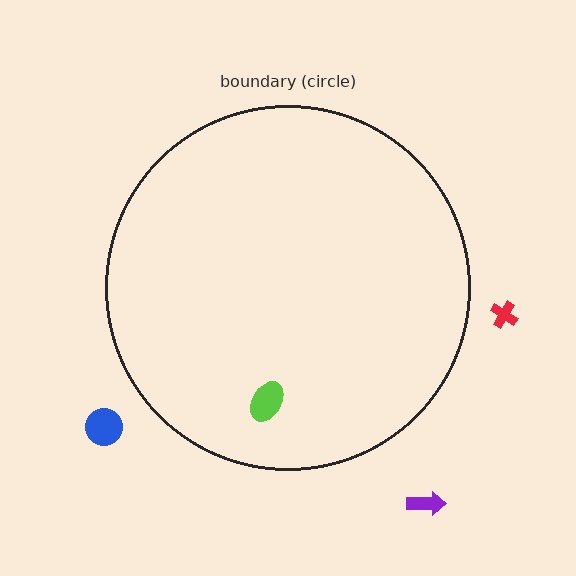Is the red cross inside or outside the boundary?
Outside.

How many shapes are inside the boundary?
1 inside, 3 outside.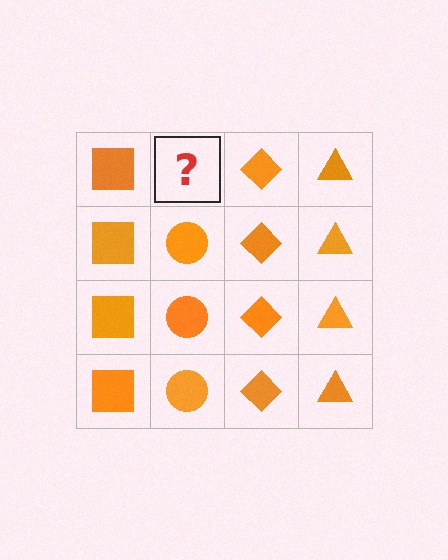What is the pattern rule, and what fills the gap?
The rule is that each column has a consistent shape. The gap should be filled with an orange circle.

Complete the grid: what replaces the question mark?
The question mark should be replaced with an orange circle.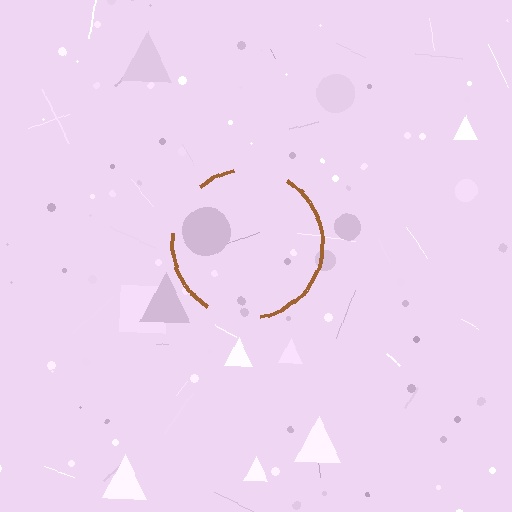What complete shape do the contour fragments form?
The contour fragments form a circle.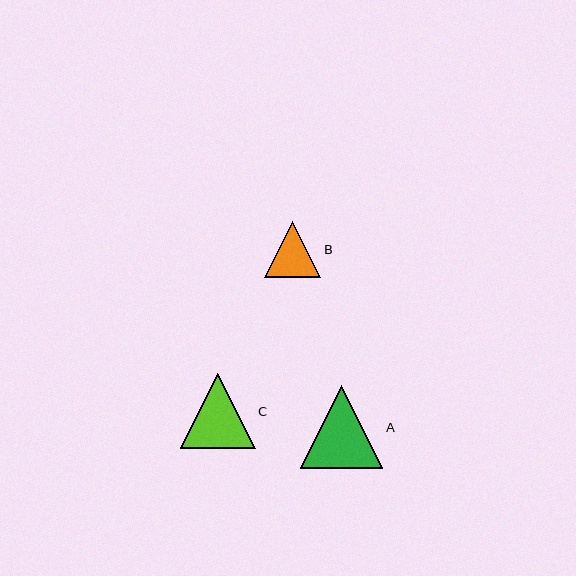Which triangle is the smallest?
Triangle B is the smallest with a size of approximately 56 pixels.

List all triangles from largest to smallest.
From largest to smallest: A, C, B.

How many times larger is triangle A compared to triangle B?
Triangle A is approximately 1.5 times the size of triangle B.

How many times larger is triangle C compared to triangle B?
Triangle C is approximately 1.3 times the size of triangle B.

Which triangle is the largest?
Triangle A is the largest with a size of approximately 82 pixels.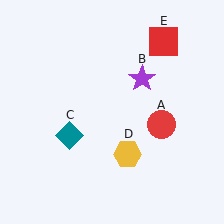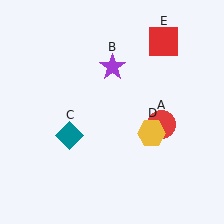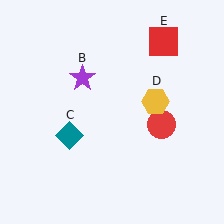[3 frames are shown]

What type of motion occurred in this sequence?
The purple star (object B), yellow hexagon (object D) rotated counterclockwise around the center of the scene.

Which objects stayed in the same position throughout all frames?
Red circle (object A) and teal diamond (object C) and red square (object E) remained stationary.